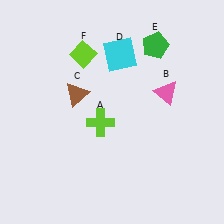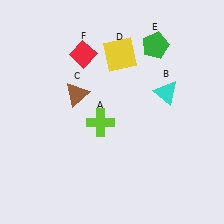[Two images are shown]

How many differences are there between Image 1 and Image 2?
There are 3 differences between the two images.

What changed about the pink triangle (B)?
In Image 1, B is pink. In Image 2, it changed to cyan.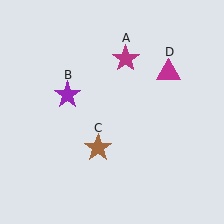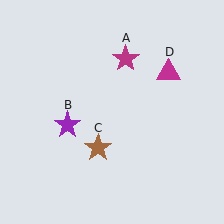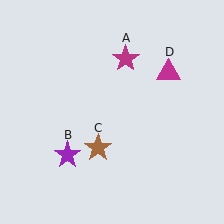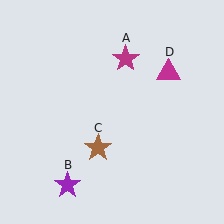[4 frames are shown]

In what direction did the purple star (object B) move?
The purple star (object B) moved down.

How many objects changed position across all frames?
1 object changed position: purple star (object B).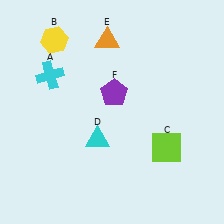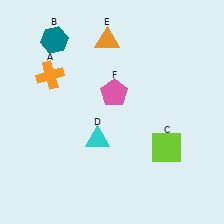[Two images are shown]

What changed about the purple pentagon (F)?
In Image 1, F is purple. In Image 2, it changed to pink.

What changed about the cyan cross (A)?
In Image 1, A is cyan. In Image 2, it changed to orange.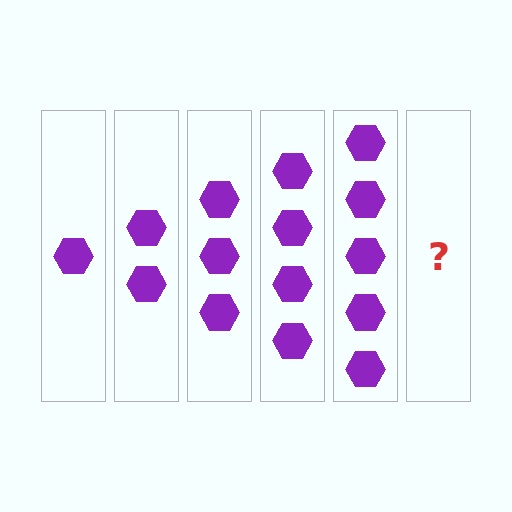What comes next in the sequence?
The next element should be 6 hexagons.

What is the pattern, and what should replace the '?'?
The pattern is that each step adds one more hexagon. The '?' should be 6 hexagons.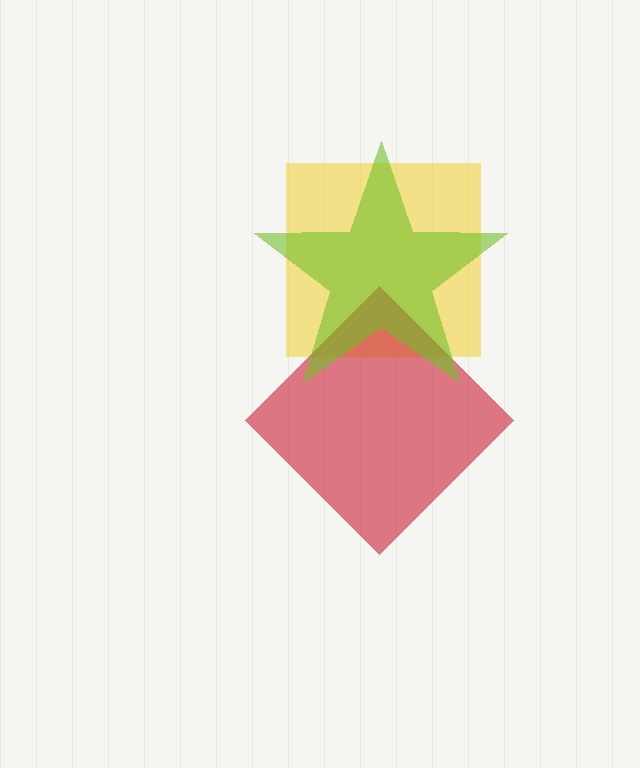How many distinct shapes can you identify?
There are 3 distinct shapes: a yellow square, a red diamond, a lime star.